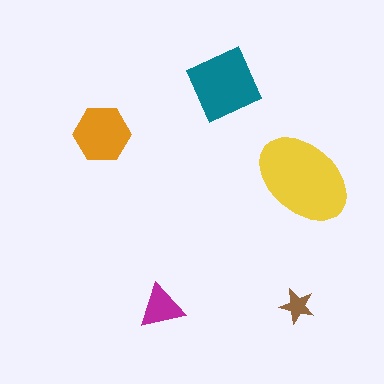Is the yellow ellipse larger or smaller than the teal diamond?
Larger.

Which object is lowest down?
The magenta triangle is bottommost.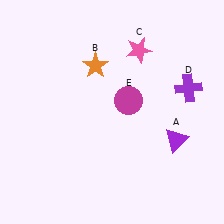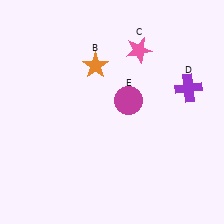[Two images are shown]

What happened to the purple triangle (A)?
The purple triangle (A) was removed in Image 2. It was in the bottom-right area of Image 1.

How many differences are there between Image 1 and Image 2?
There is 1 difference between the two images.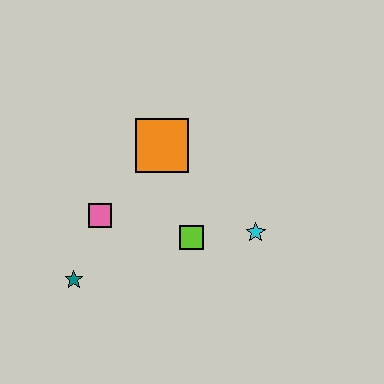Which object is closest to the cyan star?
The lime square is closest to the cyan star.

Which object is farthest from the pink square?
The cyan star is farthest from the pink square.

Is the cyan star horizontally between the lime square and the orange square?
No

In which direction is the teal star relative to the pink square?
The teal star is below the pink square.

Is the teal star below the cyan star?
Yes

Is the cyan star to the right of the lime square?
Yes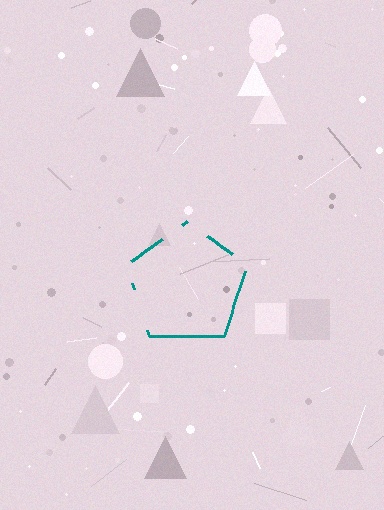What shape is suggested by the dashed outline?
The dashed outline suggests a pentagon.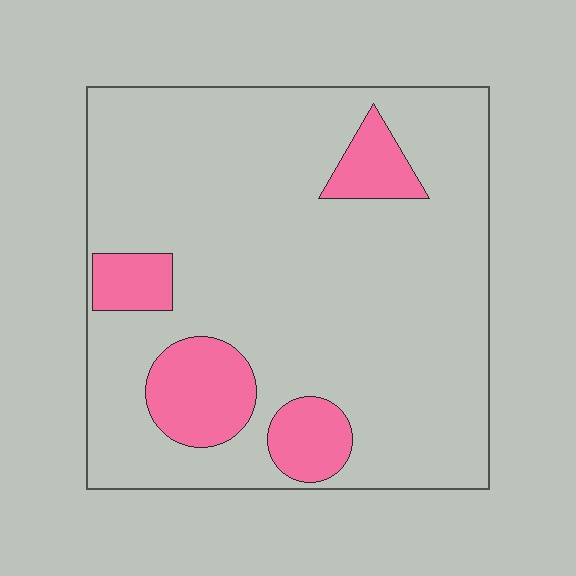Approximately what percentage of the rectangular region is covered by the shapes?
Approximately 15%.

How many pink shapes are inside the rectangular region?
4.